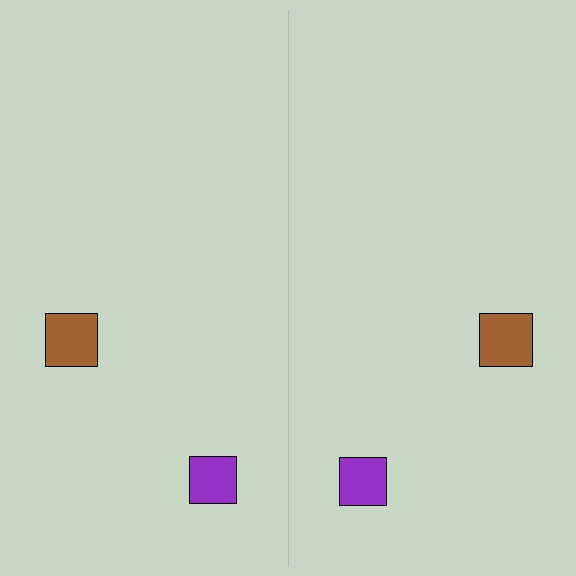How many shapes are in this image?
There are 4 shapes in this image.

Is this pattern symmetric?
Yes, this pattern has bilateral (reflection) symmetry.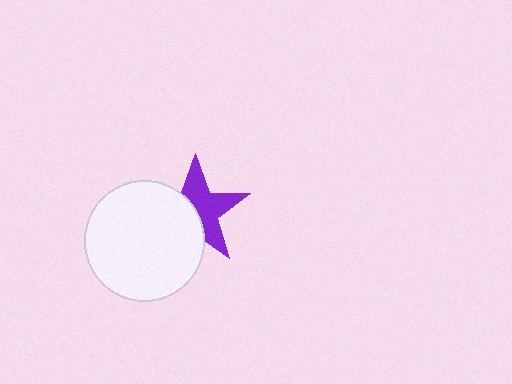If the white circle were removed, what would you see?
You would see the complete purple star.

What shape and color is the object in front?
The object in front is a white circle.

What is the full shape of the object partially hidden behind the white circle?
The partially hidden object is a purple star.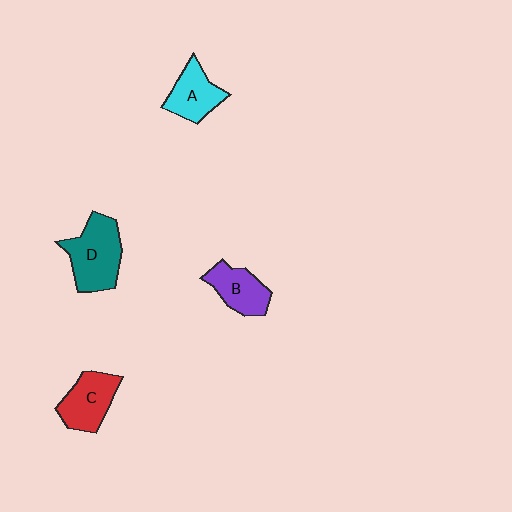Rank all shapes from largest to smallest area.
From largest to smallest: D (teal), C (red), A (cyan), B (purple).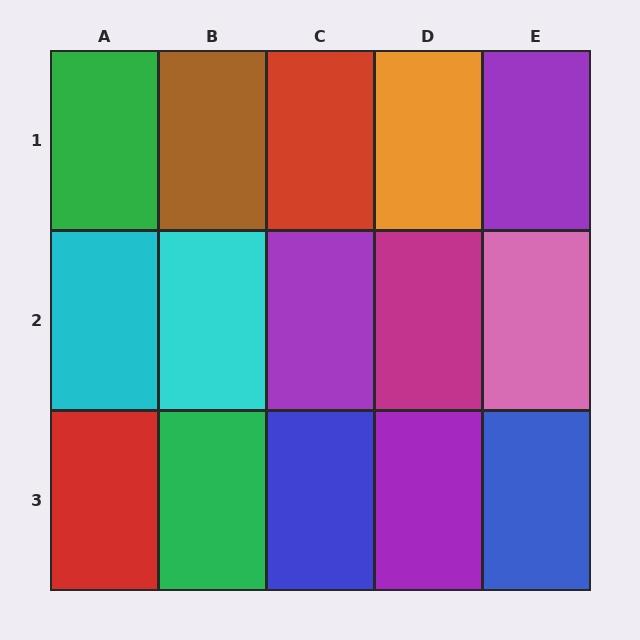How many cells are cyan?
2 cells are cyan.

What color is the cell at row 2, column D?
Magenta.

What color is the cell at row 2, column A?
Cyan.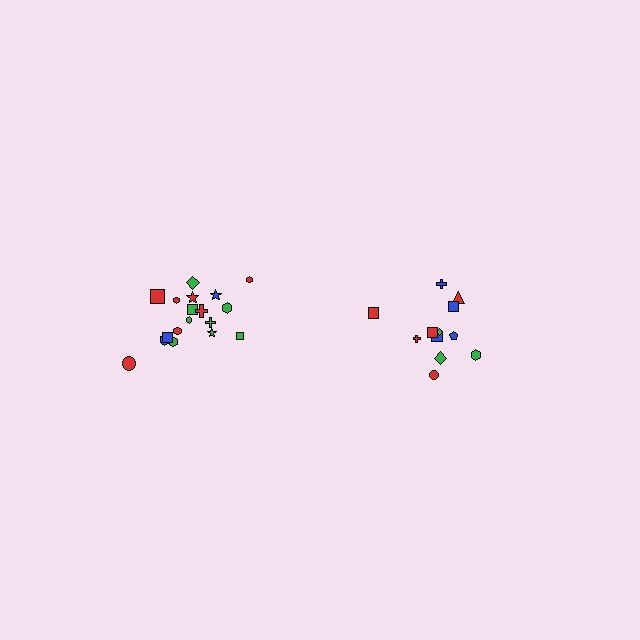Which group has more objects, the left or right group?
The left group.